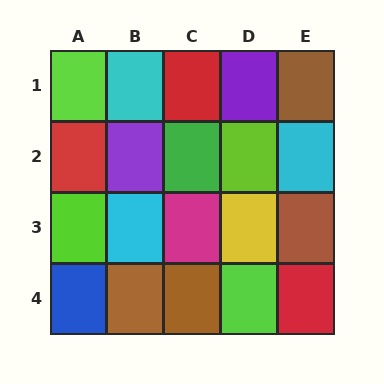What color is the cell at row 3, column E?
Brown.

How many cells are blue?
1 cell is blue.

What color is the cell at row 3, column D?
Yellow.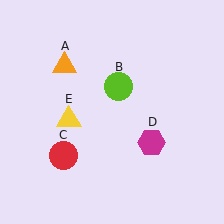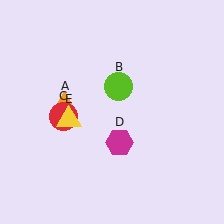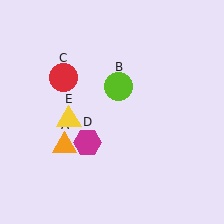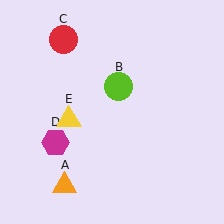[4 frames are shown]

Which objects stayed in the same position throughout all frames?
Lime circle (object B) and yellow triangle (object E) remained stationary.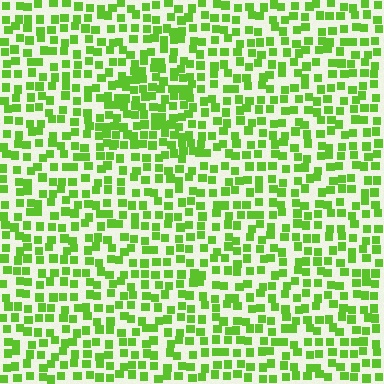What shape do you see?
I see a triangle.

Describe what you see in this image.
The image contains small lime elements arranged at two different densities. A triangle-shaped region is visible where the elements are more densely packed than the surrounding area.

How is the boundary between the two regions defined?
The boundary is defined by a change in element density (approximately 1.6x ratio). All elements are the same color, size, and shape.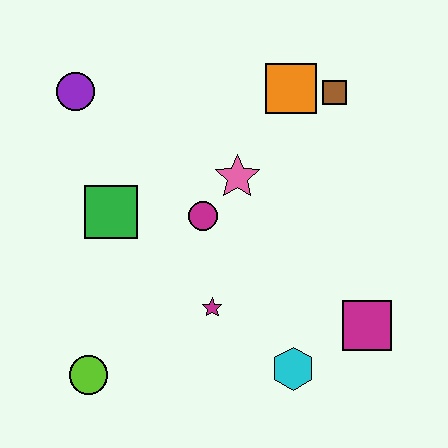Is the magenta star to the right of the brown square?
No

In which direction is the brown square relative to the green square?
The brown square is to the right of the green square.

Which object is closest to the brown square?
The orange square is closest to the brown square.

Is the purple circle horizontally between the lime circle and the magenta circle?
No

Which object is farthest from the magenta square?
The purple circle is farthest from the magenta square.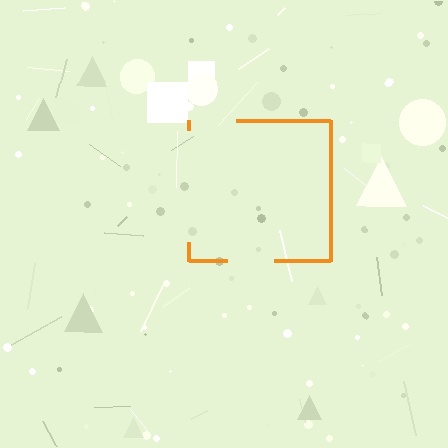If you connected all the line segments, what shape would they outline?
They would outline a square.